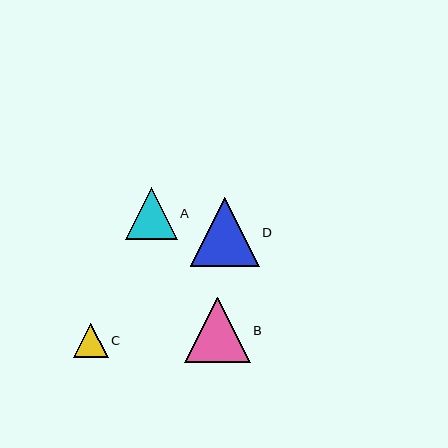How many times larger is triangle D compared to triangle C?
Triangle D is approximately 2.0 times the size of triangle C.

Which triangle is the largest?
Triangle D is the largest with a size of approximately 69 pixels.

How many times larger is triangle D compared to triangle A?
Triangle D is approximately 1.3 times the size of triangle A.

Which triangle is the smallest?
Triangle C is the smallest with a size of approximately 34 pixels.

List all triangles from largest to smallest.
From largest to smallest: D, B, A, C.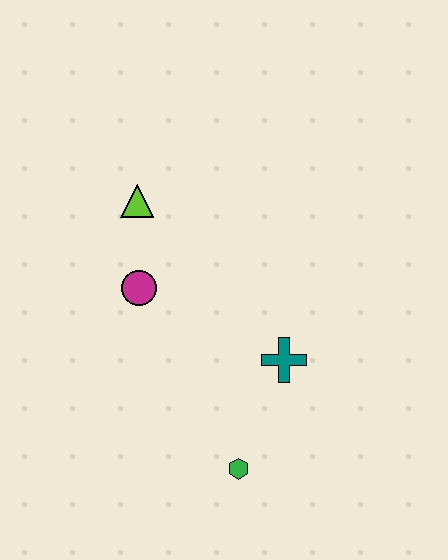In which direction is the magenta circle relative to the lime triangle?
The magenta circle is below the lime triangle.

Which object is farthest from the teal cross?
The lime triangle is farthest from the teal cross.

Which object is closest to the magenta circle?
The lime triangle is closest to the magenta circle.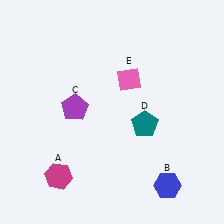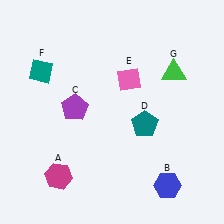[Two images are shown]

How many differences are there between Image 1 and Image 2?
There are 2 differences between the two images.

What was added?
A teal diamond (F), a green triangle (G) were added in Image 2.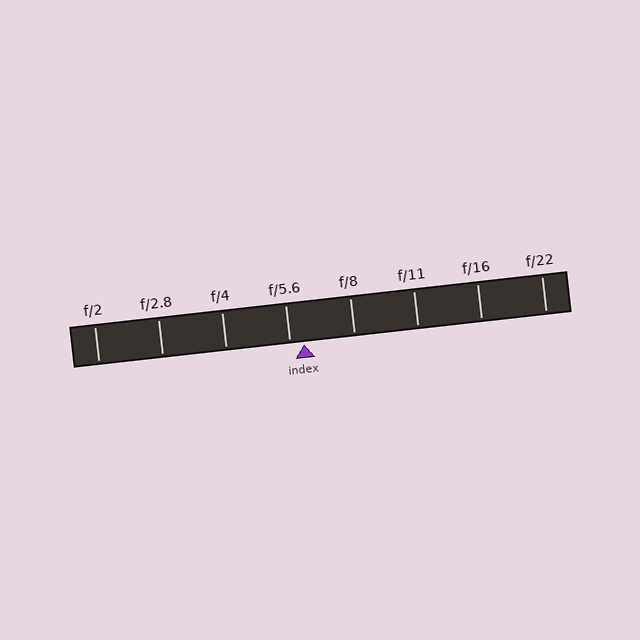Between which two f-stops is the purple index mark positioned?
The index mark is between f/5.6 and f/8.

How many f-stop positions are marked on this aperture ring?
There are 8 f-stop positions marked.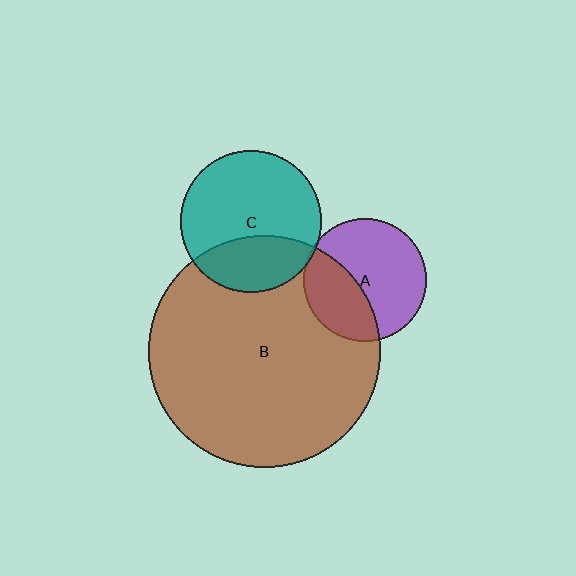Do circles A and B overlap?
Yes.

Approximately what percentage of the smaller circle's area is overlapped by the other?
Approximately 35%.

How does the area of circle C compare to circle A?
Approximately 1.3 times.